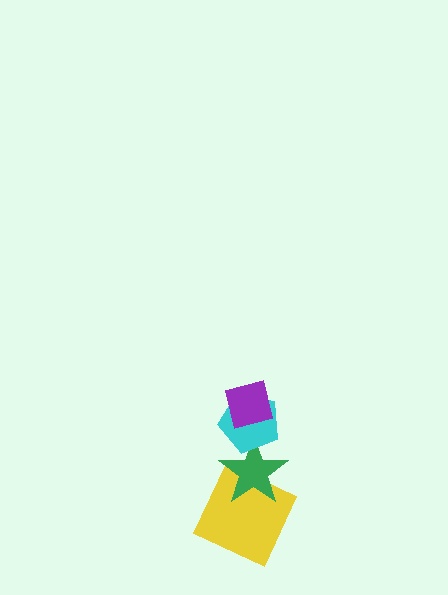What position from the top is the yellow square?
The yellow square is 4th from the top.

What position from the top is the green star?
The green star is 3rd from the top.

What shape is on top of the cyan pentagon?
The purple square is on top of the cyan pentagon.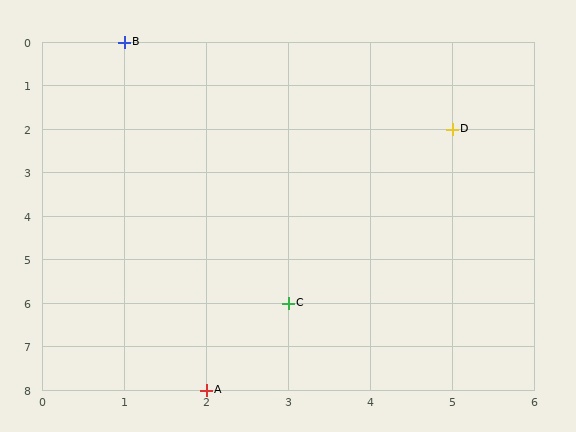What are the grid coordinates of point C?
Point C is at grid coordinates (3, 6).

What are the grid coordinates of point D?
Point D is at grid coordinates (5, 2).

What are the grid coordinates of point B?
Point B is at grid coordinates (1, 0).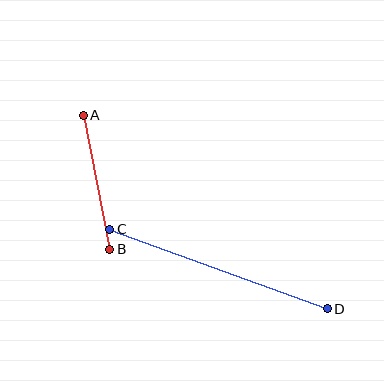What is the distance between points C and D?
The distance is approximately 231 pixels.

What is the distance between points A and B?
The distance is approximately 136 pixels.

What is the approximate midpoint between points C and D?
The midpoint is at approximately (219, 269) pixels.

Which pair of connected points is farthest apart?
Points C and D are farthest apart.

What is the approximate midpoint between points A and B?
The midpoint is at approximately (97, 182) pixels.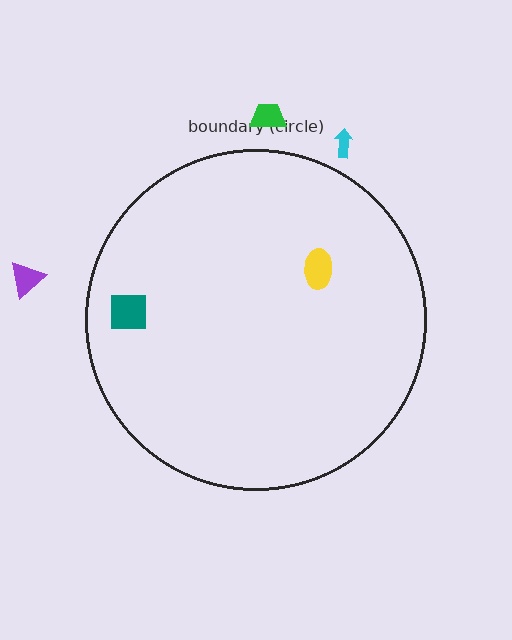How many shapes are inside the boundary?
2 inside, 3 outside.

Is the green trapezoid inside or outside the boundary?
Outside.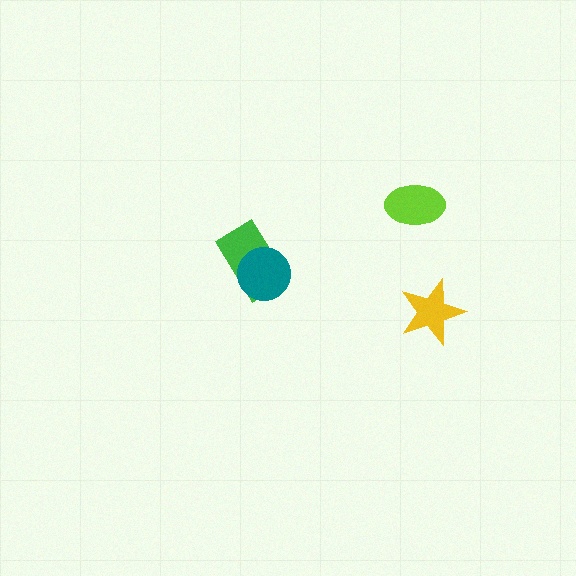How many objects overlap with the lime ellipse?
0 objects overlap with the lime ellipse.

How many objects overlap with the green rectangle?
1 object overlaps with the green rectangle.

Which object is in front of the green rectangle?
The teal circle is in front of the green rectangle.